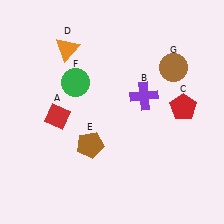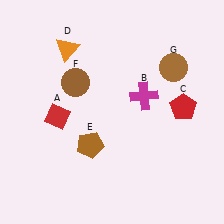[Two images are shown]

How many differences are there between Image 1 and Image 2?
There are 2 differences between the two images.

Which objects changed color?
B changed from purple to magenta. F changed from green to brown.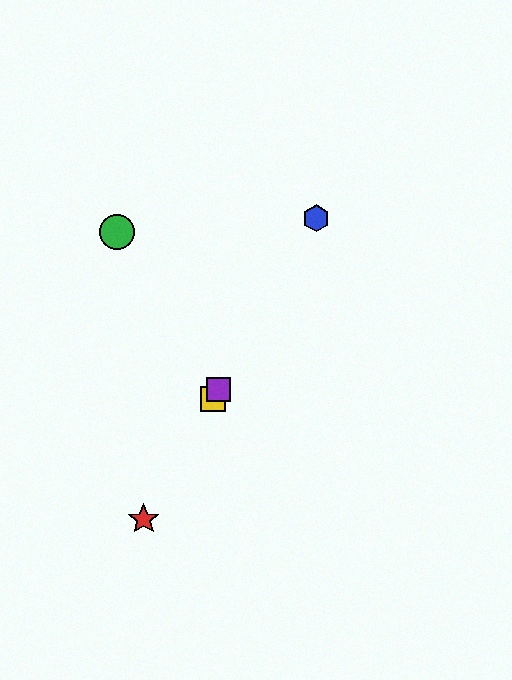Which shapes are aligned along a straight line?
The red star, the blue hexagon, the yellow square, the purple square are aligned along a straight line.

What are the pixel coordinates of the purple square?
The purple square is at (218, 389).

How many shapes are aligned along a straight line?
4 shapes (the red star, the blue hexagon, the yellow square, the purple square) are aligned along a straight line.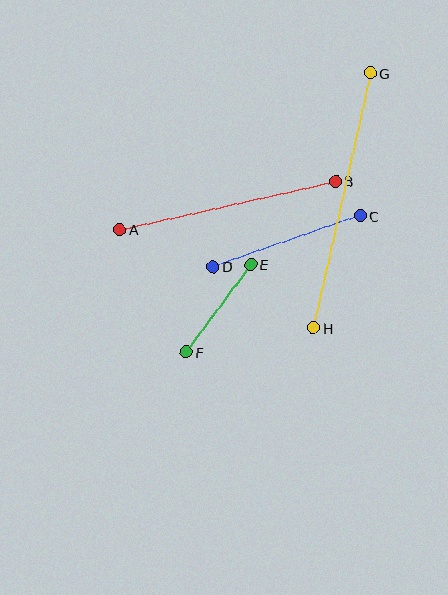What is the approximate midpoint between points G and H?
The midpoint is at approximately (342, 200) pixels.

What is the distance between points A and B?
The distance is approximately 221 pixels.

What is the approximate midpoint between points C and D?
The midpoint is at approximately (287, 241) pixels.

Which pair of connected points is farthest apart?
Points G and H are farthest apart.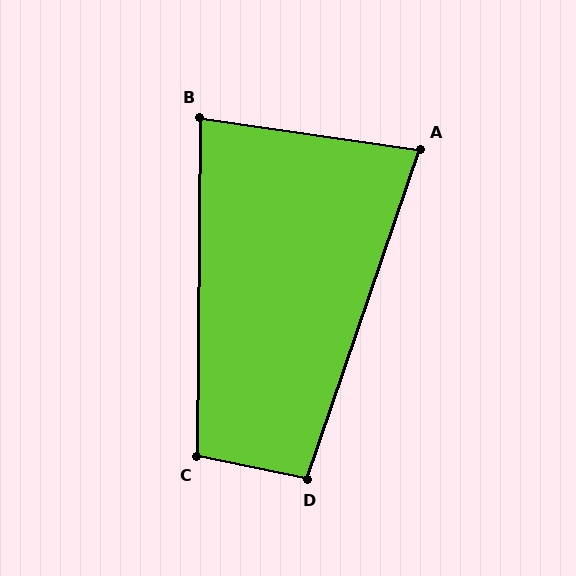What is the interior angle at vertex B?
Approximately 82 degrees (acute).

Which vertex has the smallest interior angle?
A, at approximately 79 degrees.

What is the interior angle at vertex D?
Approximately 98 degrees (obtuse).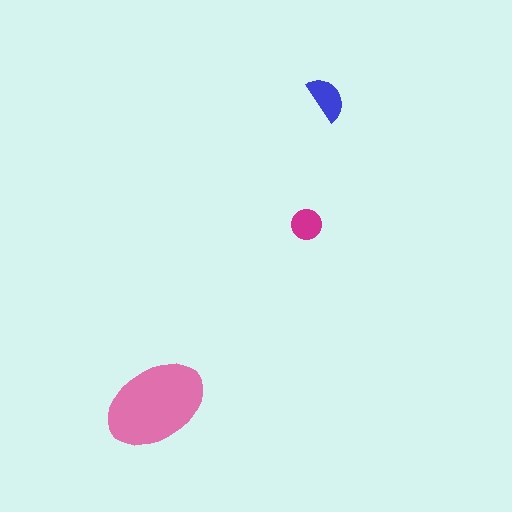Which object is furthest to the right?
The blue semicircle is rightmost.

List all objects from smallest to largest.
The magenta circle, the blue semicircle, the pink ellipse.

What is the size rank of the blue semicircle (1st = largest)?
2nd.